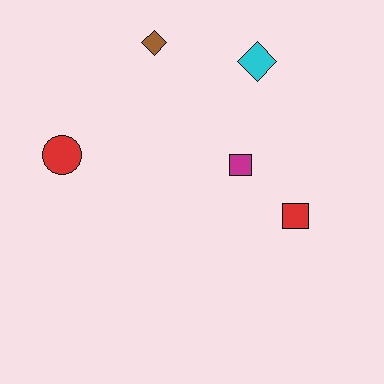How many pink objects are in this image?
There are no pink objects.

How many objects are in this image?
There are 5 objects.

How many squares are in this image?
There are 2 squares.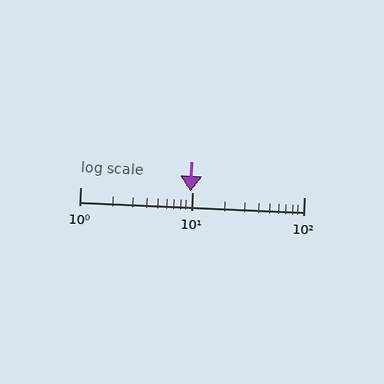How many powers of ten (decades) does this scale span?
The scale spans 2 decades, from 1 to 100.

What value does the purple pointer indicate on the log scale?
The pointer indicates approximately 9.7.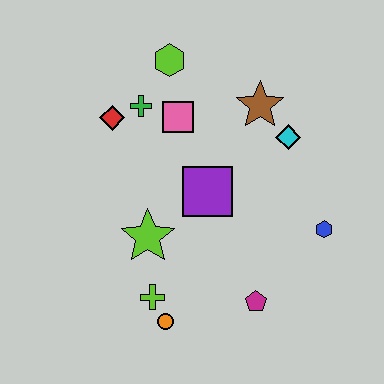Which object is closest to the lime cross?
The orange circle is closest to the lime cross.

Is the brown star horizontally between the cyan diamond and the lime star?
Yes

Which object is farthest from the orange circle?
The lime hexagon is farthest from the orange circle.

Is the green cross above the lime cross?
Yes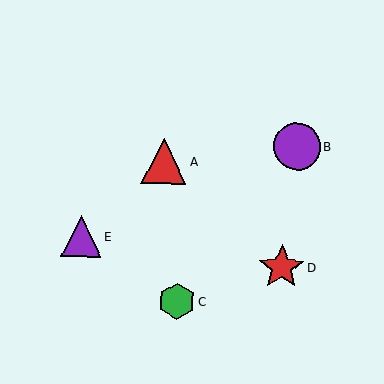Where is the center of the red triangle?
The center of the red triangle is at (164, 161).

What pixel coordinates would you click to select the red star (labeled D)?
Click at (282, 267) to select the red star D.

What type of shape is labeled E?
Shape E is a purple triangle.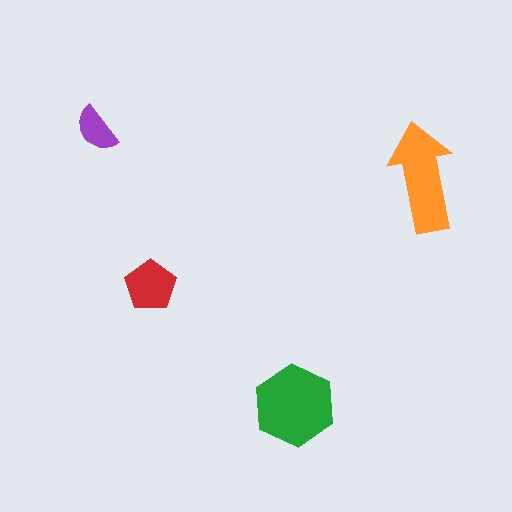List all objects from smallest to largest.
The purple semicircle, the red pentagon, the orange arrow, the green hexagon.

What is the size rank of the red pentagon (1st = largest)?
3rd.